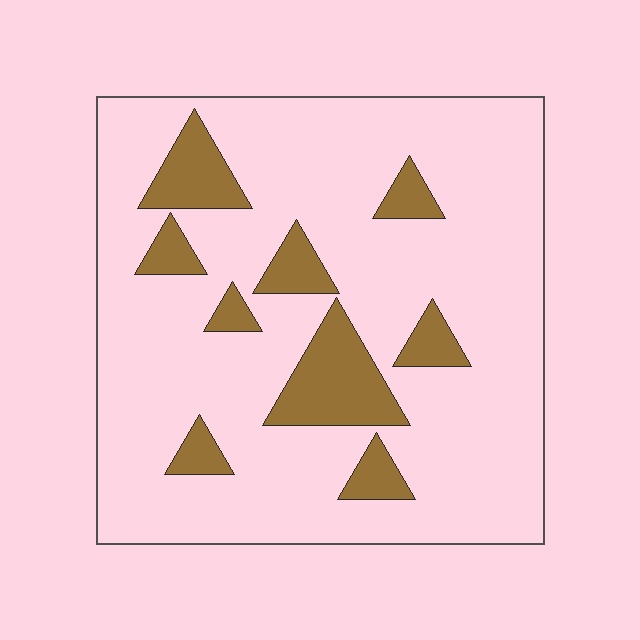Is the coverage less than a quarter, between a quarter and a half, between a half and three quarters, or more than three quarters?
Less than a quarter.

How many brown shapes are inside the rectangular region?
9.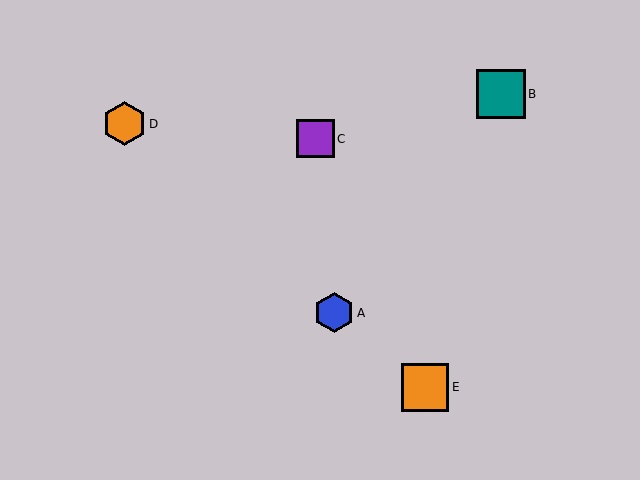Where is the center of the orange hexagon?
The center of the orange hexagon is at (124, 124).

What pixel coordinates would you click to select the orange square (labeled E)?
Click at (425, 387) to select the orange square E.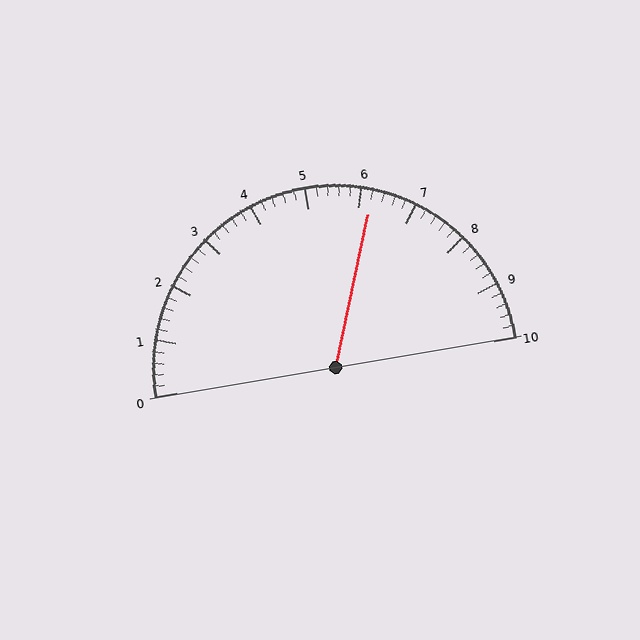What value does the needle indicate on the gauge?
The needle indicates approximately 6.2.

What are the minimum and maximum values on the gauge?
The gauge ranges from 0 to 10.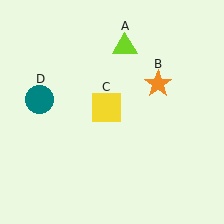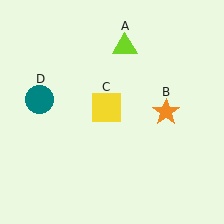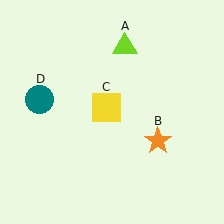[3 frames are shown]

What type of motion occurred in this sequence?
The orange star (object B) rotated clockwise around the center of the scene.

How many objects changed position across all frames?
1 object changed position: orange star (object B).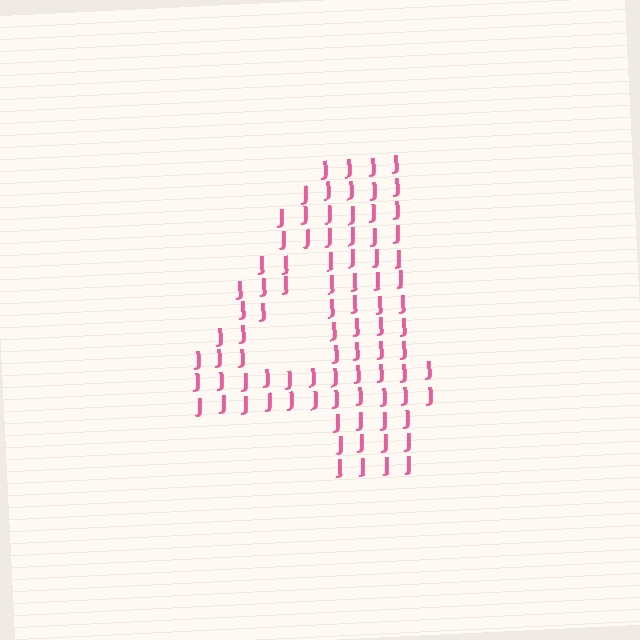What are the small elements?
The small elements are letter J's.